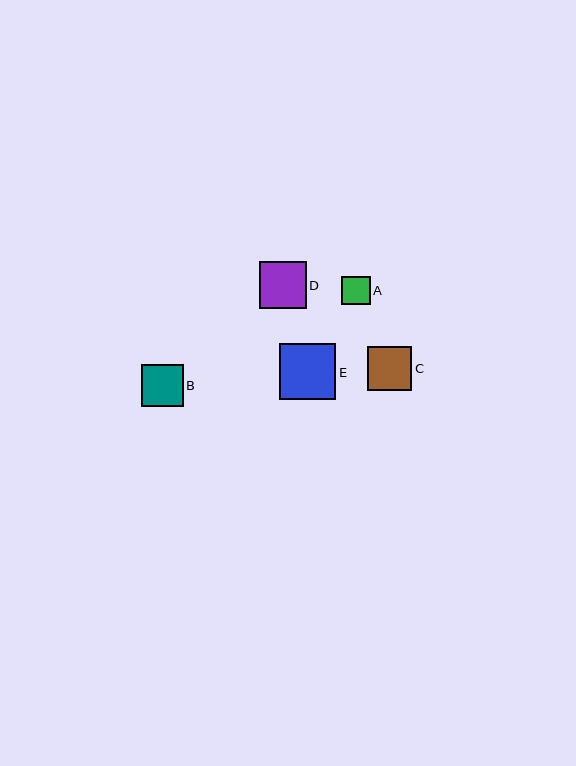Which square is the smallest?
Square A is the smallest with a size of approximately 29 pixels.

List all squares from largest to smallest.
From largest to smallest: E, D, C, B, A.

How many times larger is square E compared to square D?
Square E is approximately 1.2 times the size of square D.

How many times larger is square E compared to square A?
Square E is approximately 2.0 times the size of square A.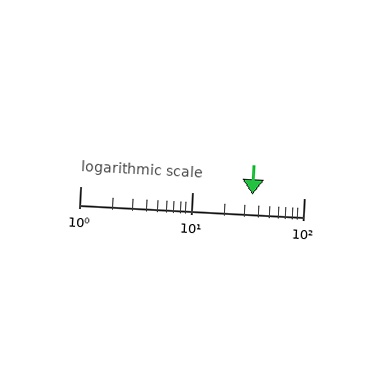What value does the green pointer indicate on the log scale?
The pointer indicates approximately 35.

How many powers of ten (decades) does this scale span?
The scale spans 2 decades, from 1 to 100.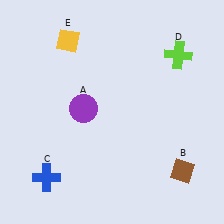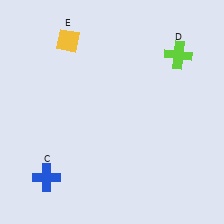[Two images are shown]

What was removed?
The purple circle (A), the brown diamond (B) were removed in Image 2.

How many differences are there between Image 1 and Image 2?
There are 2 differences between the two images.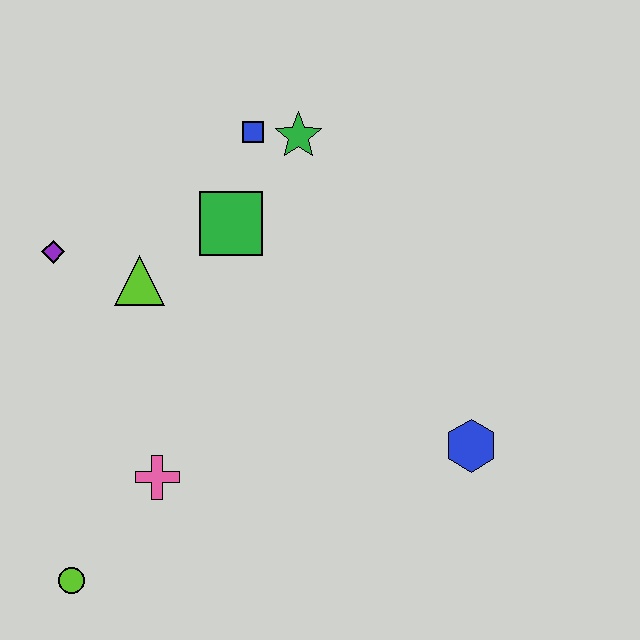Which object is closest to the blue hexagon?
The pink cross is closest to the blue hexagon.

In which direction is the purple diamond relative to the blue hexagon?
The purple diamond is to the left of the blue hexagon.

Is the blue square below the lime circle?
No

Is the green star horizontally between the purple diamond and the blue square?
No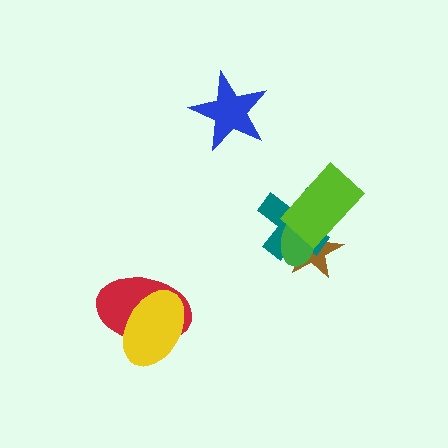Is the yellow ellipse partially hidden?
No, no other shape covers it.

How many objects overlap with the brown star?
3 objects overlap with the brown star.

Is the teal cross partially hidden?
Yes, it is partially covered by another shape.